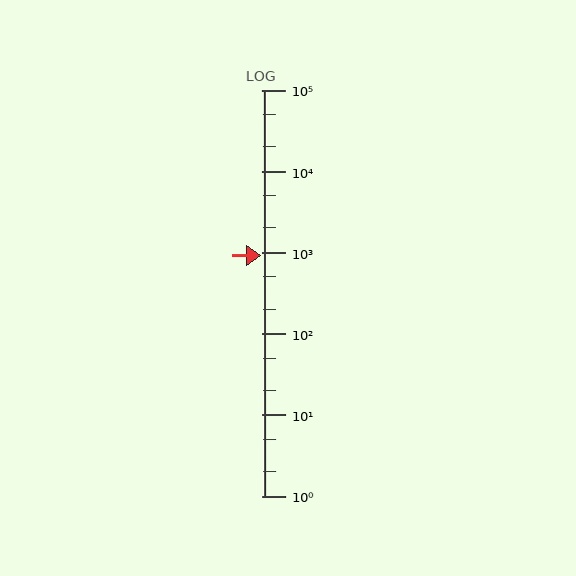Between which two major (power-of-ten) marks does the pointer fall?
The pointer is between 100 and 1000.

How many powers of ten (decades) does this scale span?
The scale spans 5 decades, from 1 to 100000.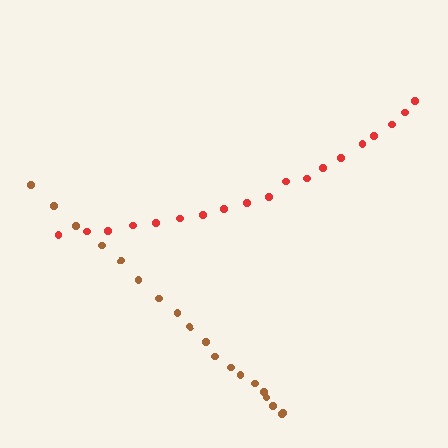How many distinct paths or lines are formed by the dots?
There are 2 distinct paths.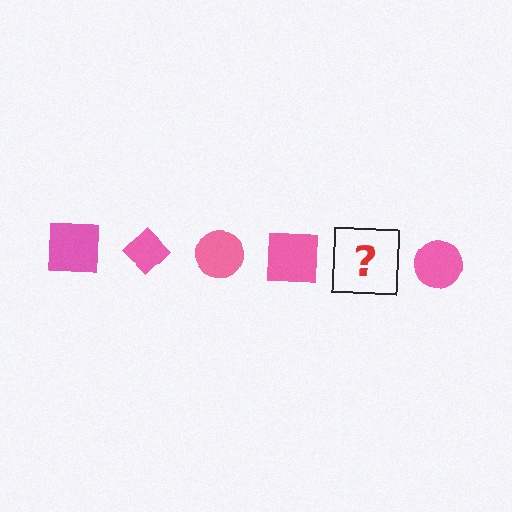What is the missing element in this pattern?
The missing element is a pink diamond.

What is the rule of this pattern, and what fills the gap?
The rule is that the pattern cycles through square, diamond, circle shapes in pink. The gap should be filled with a pink diamond.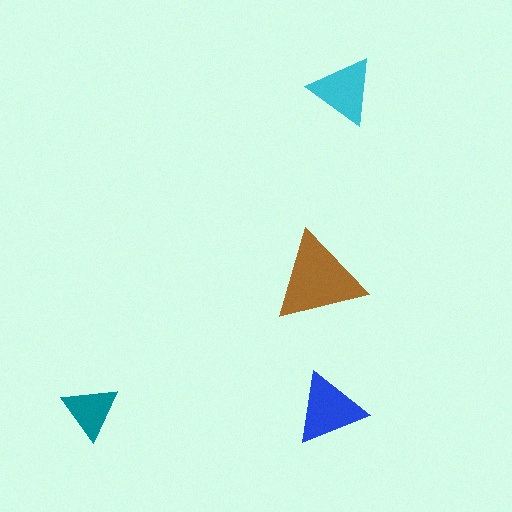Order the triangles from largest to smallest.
the brown one, the blue one, the cyan one, the teal one.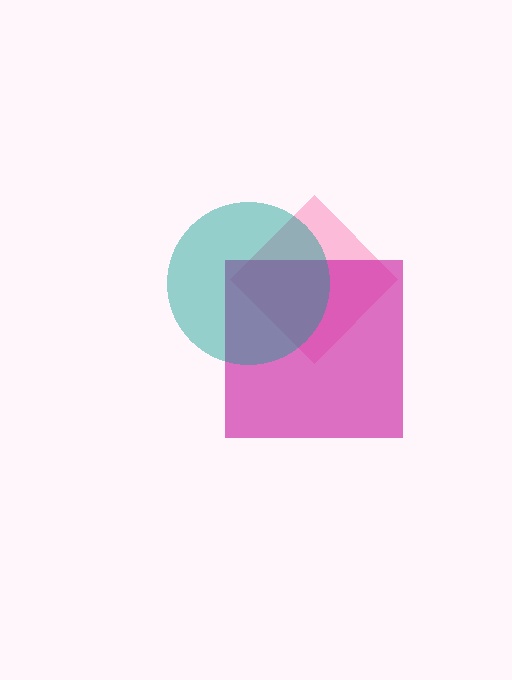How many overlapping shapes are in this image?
There are 3 overlapping shapes in the image.